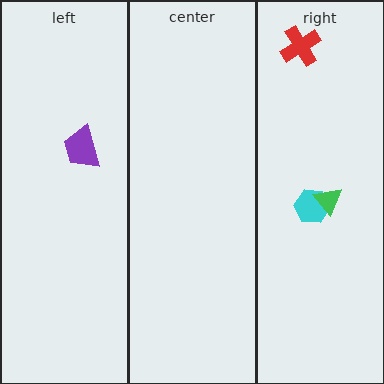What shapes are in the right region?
The red cross, the cyan hexagon, the green triangle.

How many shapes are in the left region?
1.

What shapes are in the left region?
The purple trapezoid.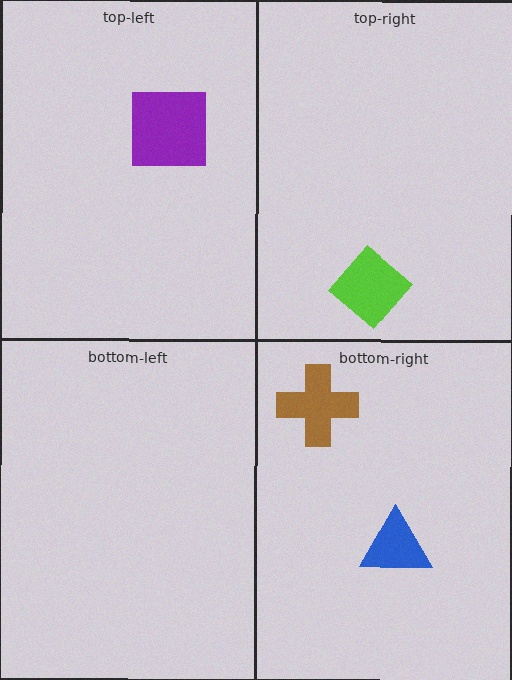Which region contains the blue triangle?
The bottom-right region.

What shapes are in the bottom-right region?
The blue triangle, the brown cross.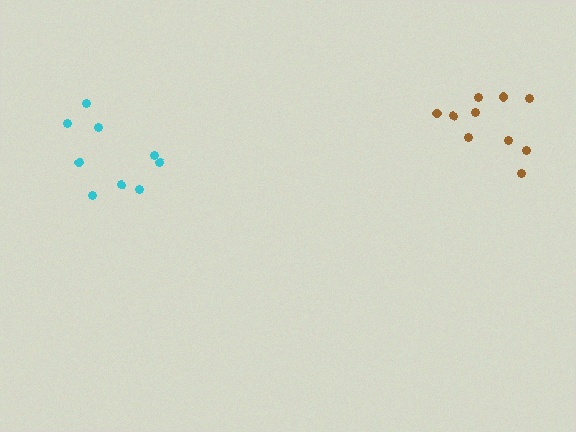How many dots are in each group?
Group 1: 10 dots, Group 2: 9 dots (19 total).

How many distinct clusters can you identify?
There are 2 distinct clusters.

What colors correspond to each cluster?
The clusters are colored: brown, cyan.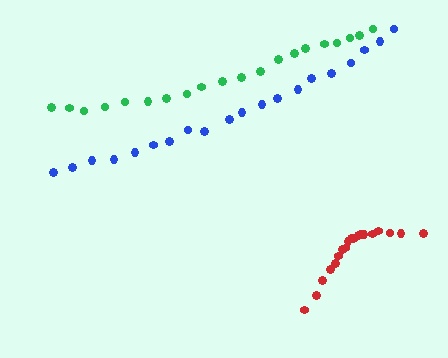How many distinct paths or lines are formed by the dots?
There are 3 distinct paths.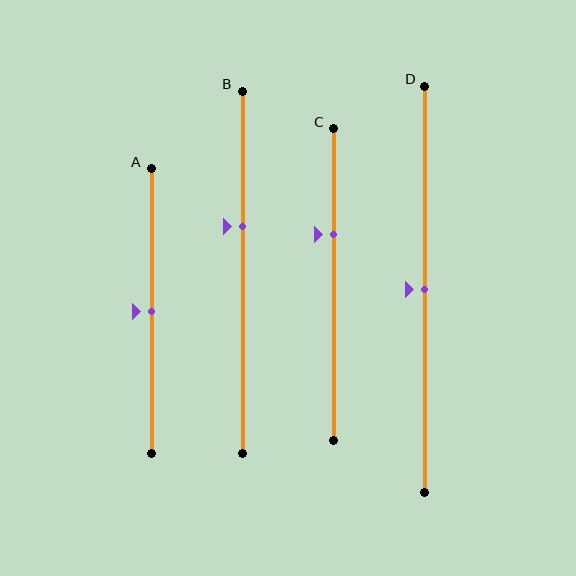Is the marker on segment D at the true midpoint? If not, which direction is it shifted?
Yes, the marker on segment D is at the true midpoint.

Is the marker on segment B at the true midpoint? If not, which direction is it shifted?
No, the marker on segment B is shifted upward by about 13% of the segment length.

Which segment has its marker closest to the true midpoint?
Segment A has its marker closest to the true midpoint.